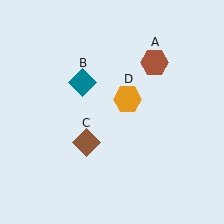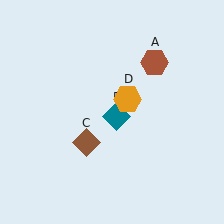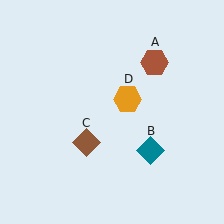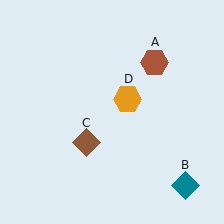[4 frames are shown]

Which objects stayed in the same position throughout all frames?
Brown hexagon (object A) and brown diamond (object C) and orange hexagon (object D) remained stationary.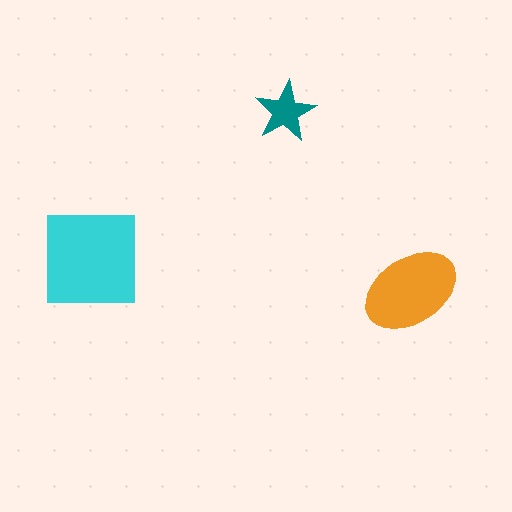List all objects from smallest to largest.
The teal star, the orange ellipse, the cyan square.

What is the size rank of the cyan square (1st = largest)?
1st.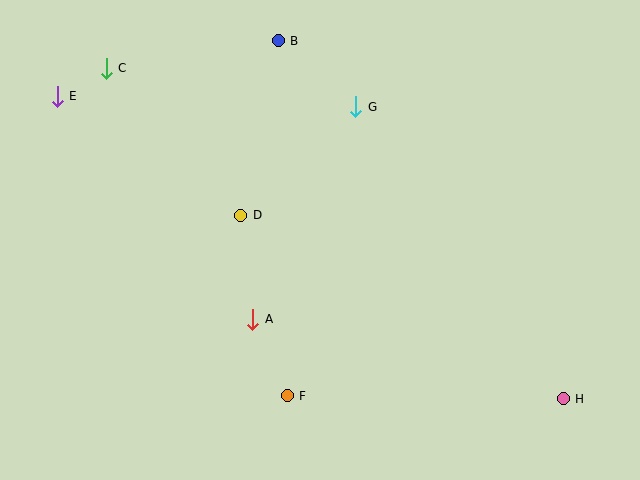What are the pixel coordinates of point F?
Point F is at (287, 396).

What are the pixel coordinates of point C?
Point C is at (106, 68).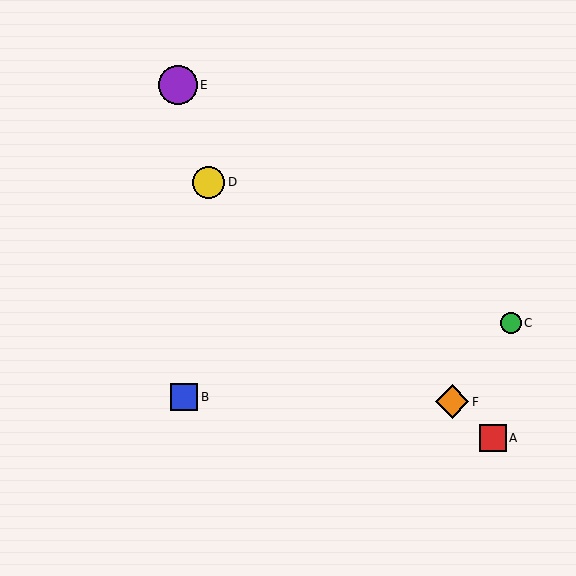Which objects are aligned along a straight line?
Objects A, D, F are aligned along a straight line.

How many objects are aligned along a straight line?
3 objects (A, D, F) are aligned along a straight line.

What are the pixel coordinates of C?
Object C is at (511, 323).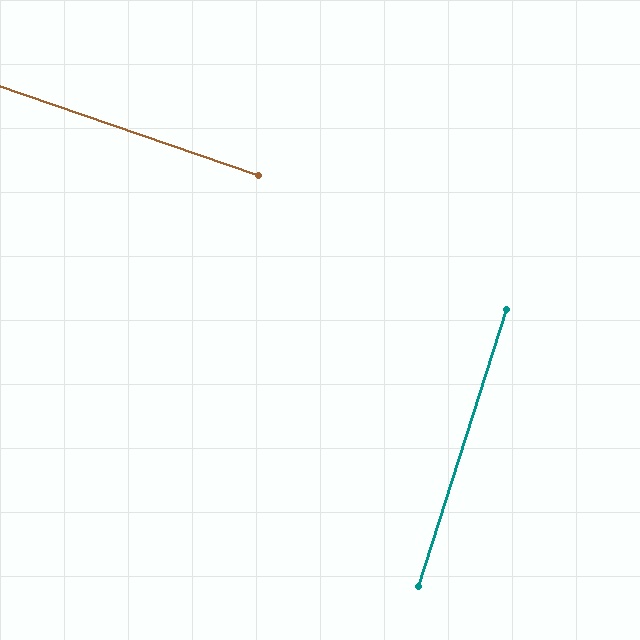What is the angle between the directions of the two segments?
Approximately 89 degrees.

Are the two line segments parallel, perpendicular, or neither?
Perpendicular — they meet at approximately 89°.